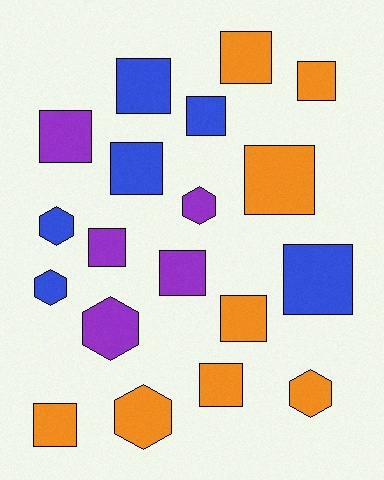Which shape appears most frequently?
Square, with 13 objects.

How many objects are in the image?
There are 19 objects.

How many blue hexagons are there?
There are 2 blue hexagons.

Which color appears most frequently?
Orange, with 8 objects.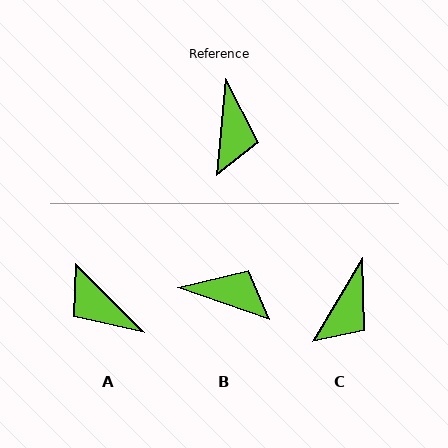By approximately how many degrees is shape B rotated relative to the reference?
Approximately 76 degrees counter-clockwise.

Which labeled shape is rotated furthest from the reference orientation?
A, about 130 degrees away.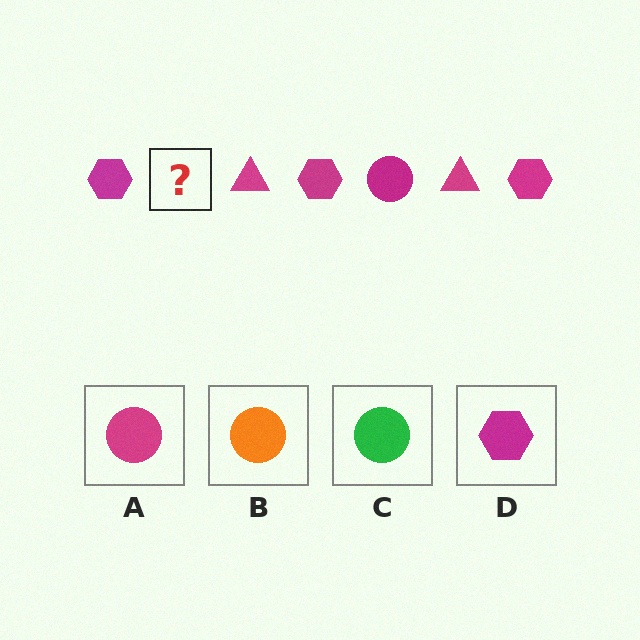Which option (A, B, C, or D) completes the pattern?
A.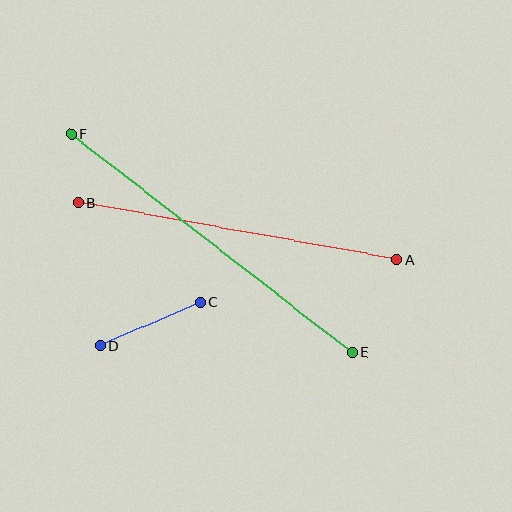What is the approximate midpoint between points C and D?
The midpoint is at approximately (150, 324) pixels.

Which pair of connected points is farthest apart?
Points E and F are farthest apart.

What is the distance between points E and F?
The distance is approximately 356 pixels.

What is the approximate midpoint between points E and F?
The midpoint is at approximately (211, 243) pixels.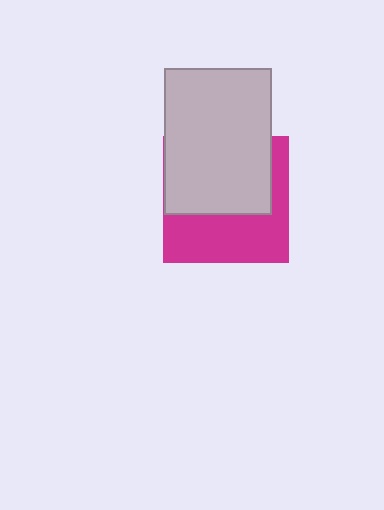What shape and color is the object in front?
The object in front is a light gray rectangle.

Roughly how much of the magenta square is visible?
About half of it is visible (roughly 46%).